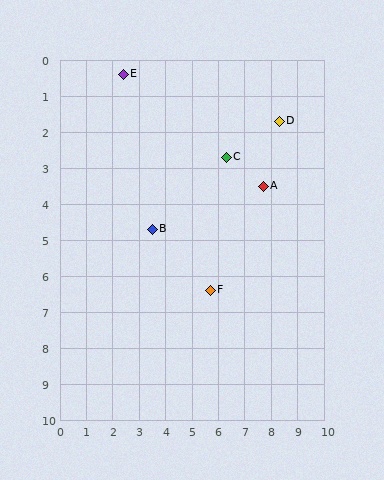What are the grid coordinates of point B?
Point B is at approximately (3.5, 4.7).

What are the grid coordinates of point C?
Point C is at approximately (6.3, 2.7).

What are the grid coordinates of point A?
Point A is at approximately (7.7, 3.5).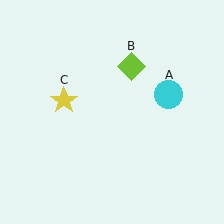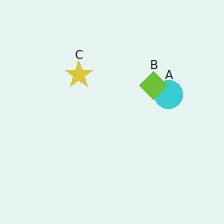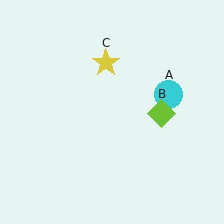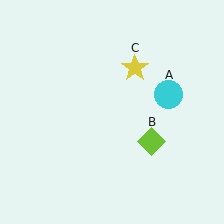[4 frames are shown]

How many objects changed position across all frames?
2 objects changed position: lime diamond (object B), yellow star (object C).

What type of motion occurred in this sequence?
The lime diamond (object B), yellow star (object C) rotated clockwise around the center of the scene.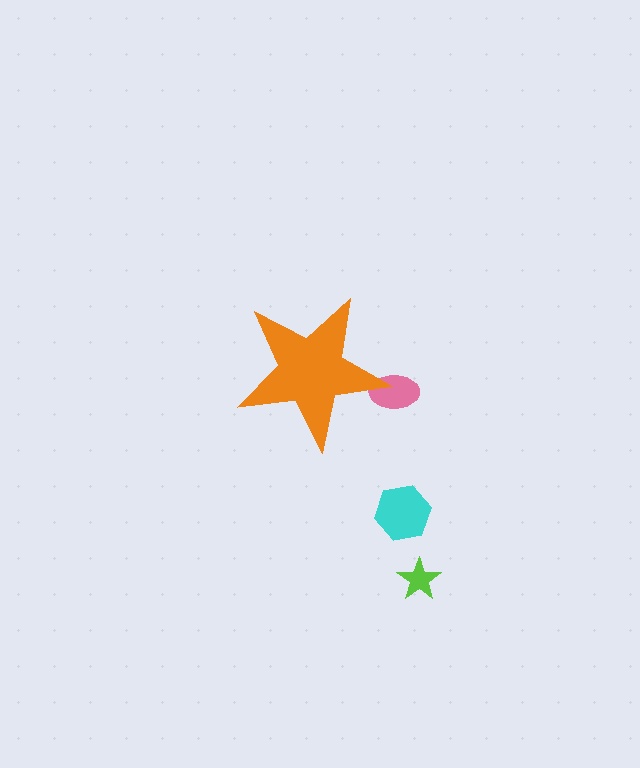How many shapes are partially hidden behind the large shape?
1 shape is partially hidden.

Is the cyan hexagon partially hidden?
No, the cyan hexagon is fully visible.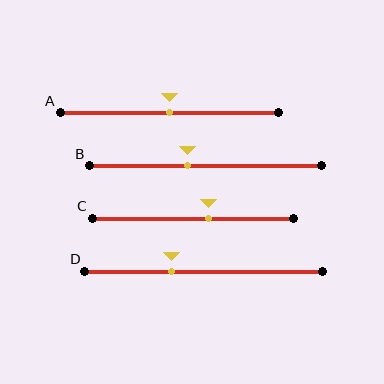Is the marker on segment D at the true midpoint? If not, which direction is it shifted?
No, the marker on segment D is shifted to the left by about 13% of the segment length.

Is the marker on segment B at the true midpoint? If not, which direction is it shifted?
No, the marker on segment B is shifted to the left by about 8% of the segment length.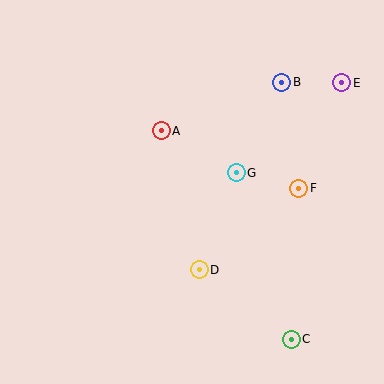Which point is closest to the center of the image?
Point G at (236, 173) is closest to the center.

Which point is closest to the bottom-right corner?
Point C is closest to the bottom-right corner.